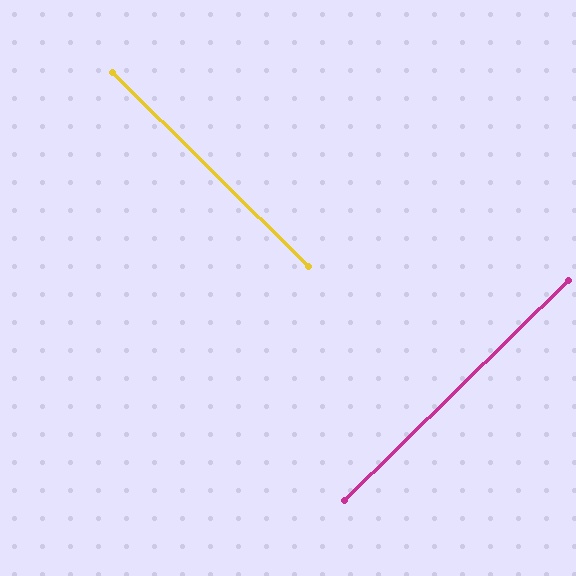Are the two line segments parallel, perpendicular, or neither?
Perpendicular — they meet at approximately 89°.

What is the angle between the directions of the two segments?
Approximately 89 degrees.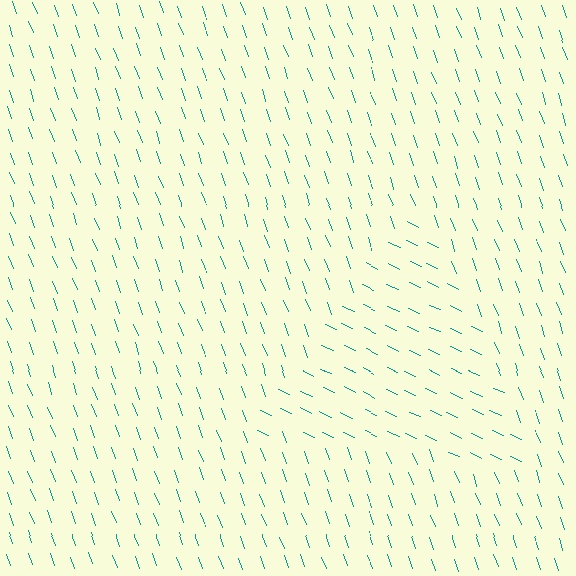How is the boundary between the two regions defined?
The boundary is defined purely by a change in line orientation (approximately 45 degrees difference). All lines are the same color and thickness.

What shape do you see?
I see a triangle.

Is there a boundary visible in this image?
Yes, there is a texture boundary formed by a change in line orientation.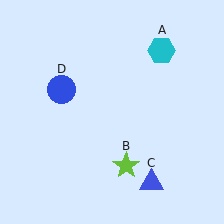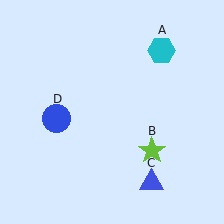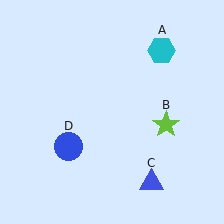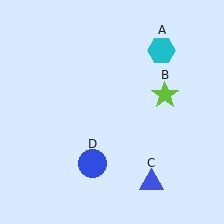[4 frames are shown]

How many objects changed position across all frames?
2 objects changed position: lime star (object B), blue circle (object D).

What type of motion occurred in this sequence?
The lime star (object B), blue circle (object D) rotated counterclockwise around the center of the scene.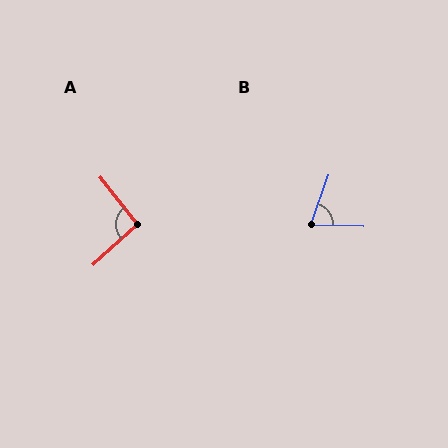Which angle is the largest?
A, at approximately 94 degrees.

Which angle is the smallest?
B, at approximately 72 degrees.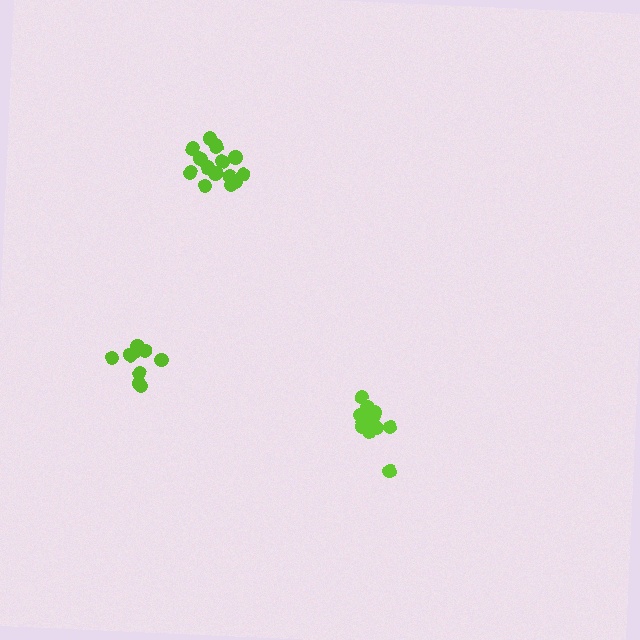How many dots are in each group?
Group 1: 14 dots, Group 2: 9 dots, Group 3: 15 dots (38 total).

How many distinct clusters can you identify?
There are 3 distinct clusters.